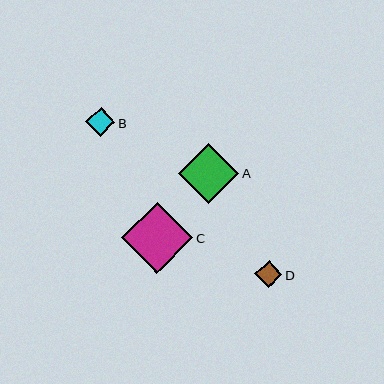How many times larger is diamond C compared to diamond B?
Diamond C is approximately 2.4 times the size of diamond B.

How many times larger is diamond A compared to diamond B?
Diamond A is approximately 2.1 times the size of diamond B.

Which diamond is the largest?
Diamond C is the largest with a size of approximately 71 pixels.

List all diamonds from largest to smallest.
From largest to smallest: C, A, B, D.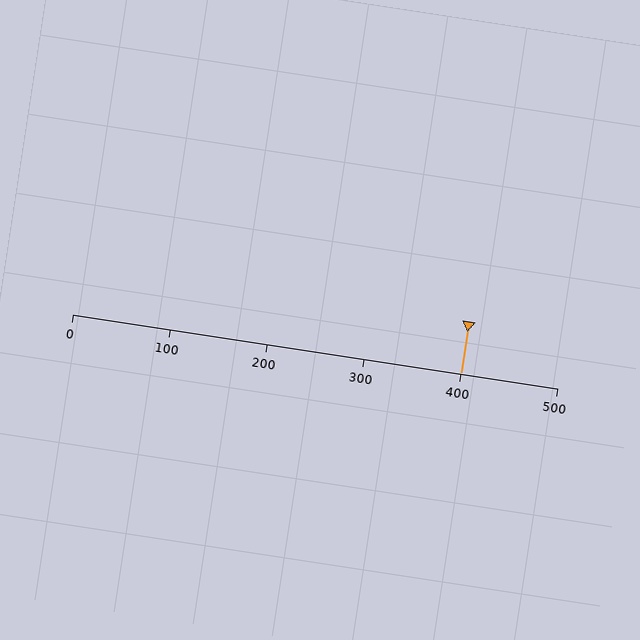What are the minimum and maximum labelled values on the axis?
The axis runs from 0 to 500.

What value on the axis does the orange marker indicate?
The marker indicates approximately 400.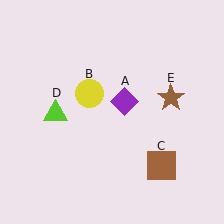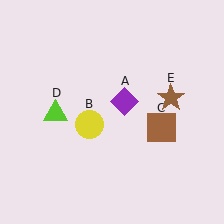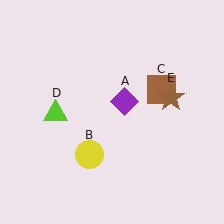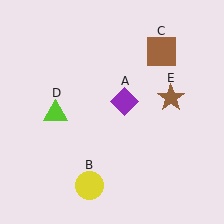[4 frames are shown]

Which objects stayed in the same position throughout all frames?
Purple diamond (object A) and lime triangle (object D) and brown star (object E) remained stationary.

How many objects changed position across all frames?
2 objects changed position: yellow circle (object B), brown square (object C).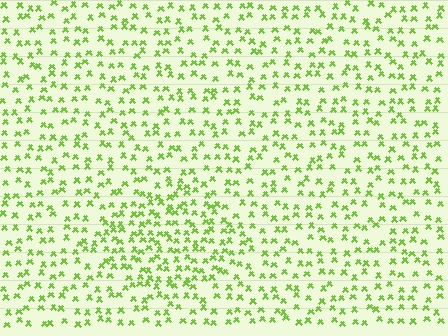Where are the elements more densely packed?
The elements are more densely packed inside the diamond boundary.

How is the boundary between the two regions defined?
The boundary is defined by a change in element density (approximately 1.7x ratio). All elements are the same color, size, and shape.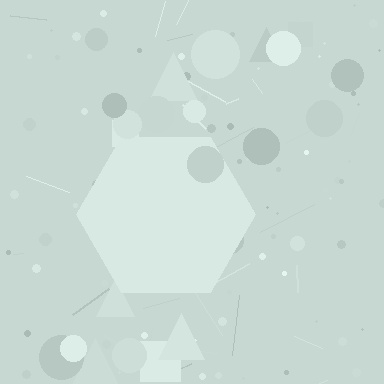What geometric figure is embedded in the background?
A hexagon is embedded in the background.